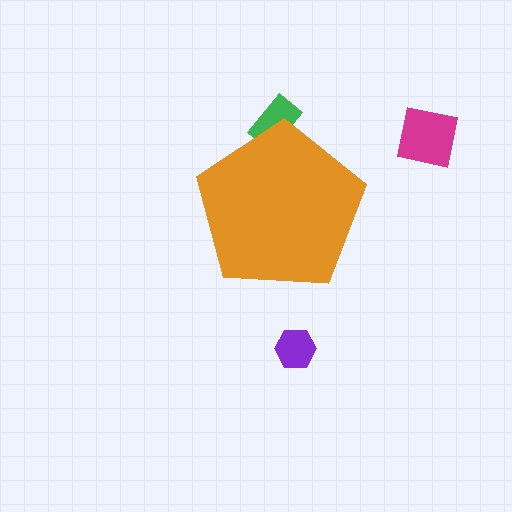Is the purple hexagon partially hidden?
No, the purple hexagon is fully visible.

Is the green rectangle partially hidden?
Yes, the green rectangle is partially hidden behind the orange pentagon.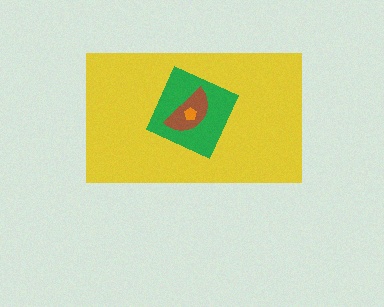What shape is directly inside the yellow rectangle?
The green diamond.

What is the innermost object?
The orange pentagon.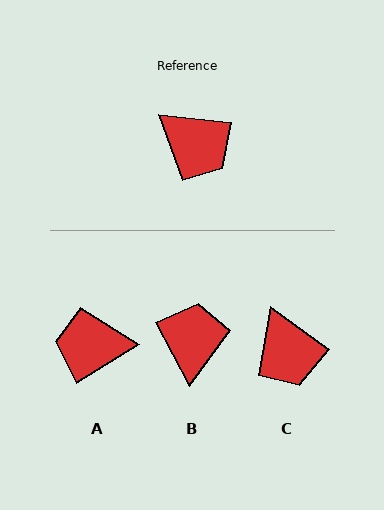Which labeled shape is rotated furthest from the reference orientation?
A, about 142 degrees away.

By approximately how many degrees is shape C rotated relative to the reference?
Approximately 30 degrees clockwise.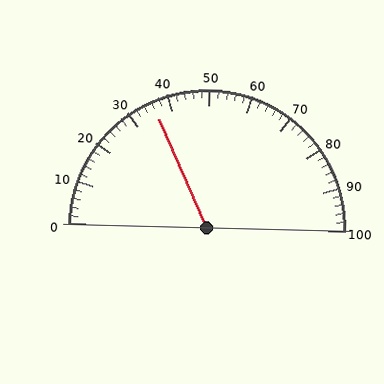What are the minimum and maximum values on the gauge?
The gauge ranges from 0 to 100.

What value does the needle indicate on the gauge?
The needle indicates approximately 36.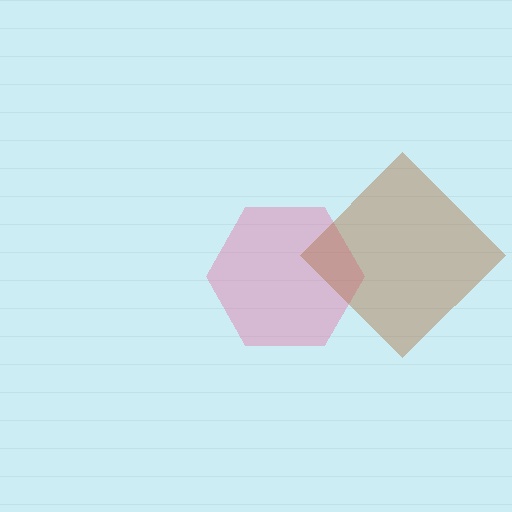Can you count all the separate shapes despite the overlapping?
Yes, there are 2 separate shapes.